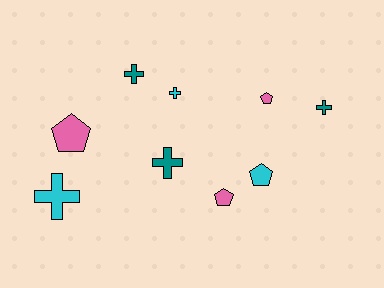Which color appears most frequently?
Pink, with 3 objects.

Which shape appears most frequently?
Cross, with 5 objects.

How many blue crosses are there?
There are no blue crosses.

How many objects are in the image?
There are 9 objects.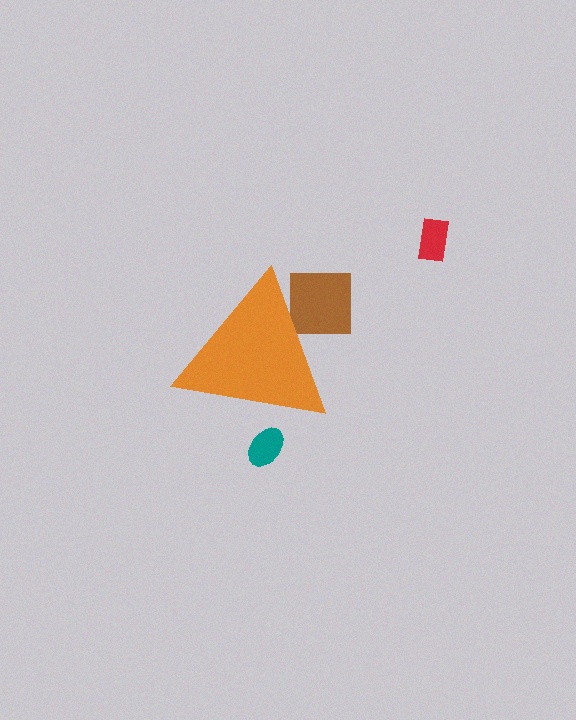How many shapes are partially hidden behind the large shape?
2 shapes are partially hidden.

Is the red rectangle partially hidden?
No, the red rectangle is fully visible.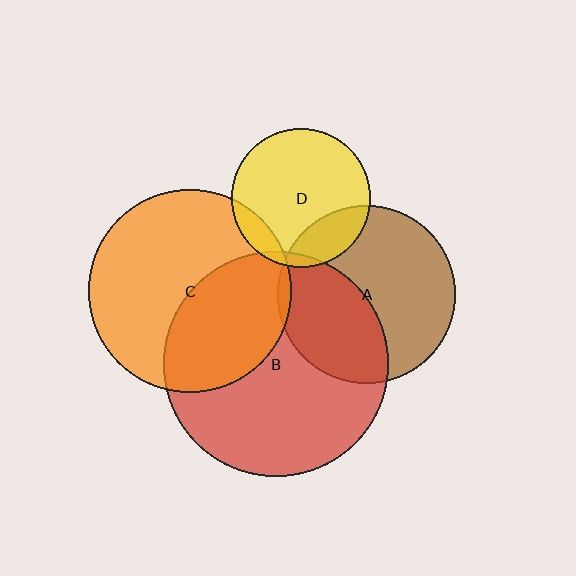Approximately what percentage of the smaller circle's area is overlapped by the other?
Approximately 40%.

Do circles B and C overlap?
Yes.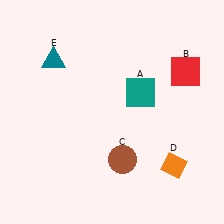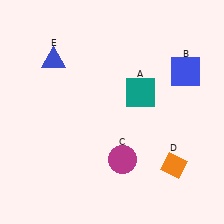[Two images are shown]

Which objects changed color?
B changed from red to blue. C changed from brown to magenta. E changed from teal to blue.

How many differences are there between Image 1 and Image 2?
There are 3 differences between the two images.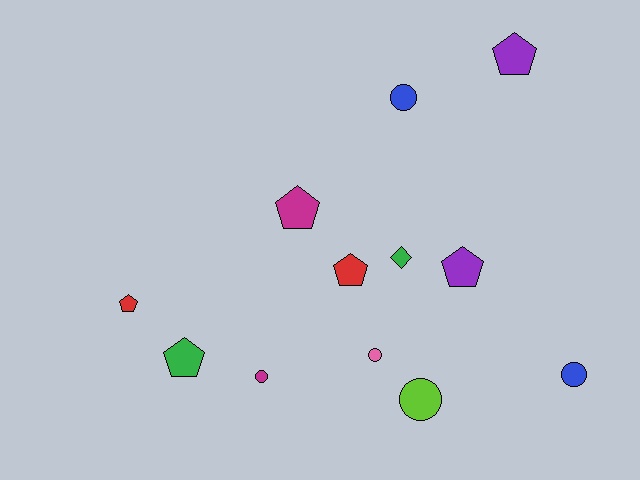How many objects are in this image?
There are 12 objects.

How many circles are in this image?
There are 5 circles.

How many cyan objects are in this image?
There are no cyan objects.